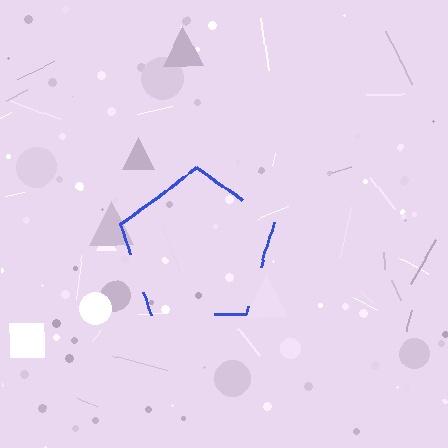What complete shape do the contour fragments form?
The contour fragments form a pentagon.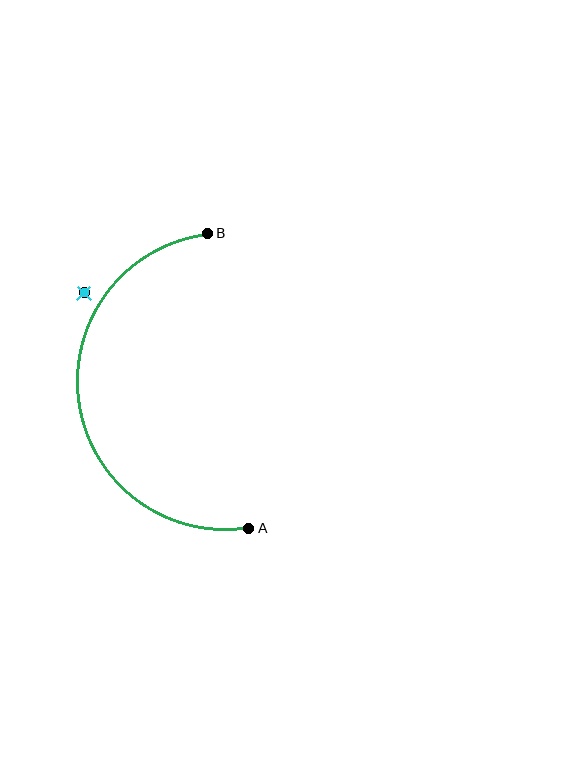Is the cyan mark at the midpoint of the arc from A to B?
No — the cyan mark does not lie on the arc at all. It sits slightly outside the curve.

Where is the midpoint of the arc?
The arc midpoint is the point on the curve farthest from the straight line joining A and B. It sits to the left of that line.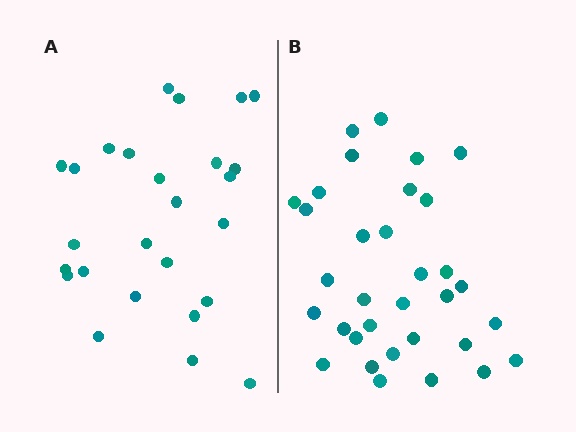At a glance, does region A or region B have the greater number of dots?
Region B (the right region) has more dots.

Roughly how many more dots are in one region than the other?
Region B has roughly 8 or so more dots than region A.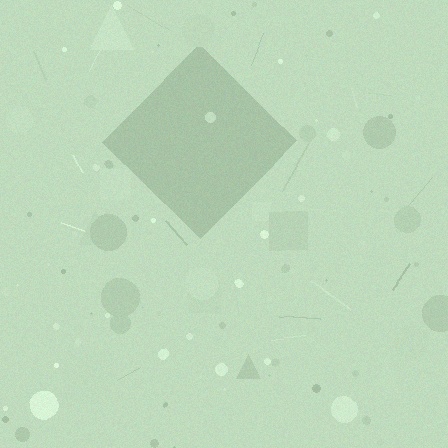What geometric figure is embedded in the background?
A diamond is embedded in the background.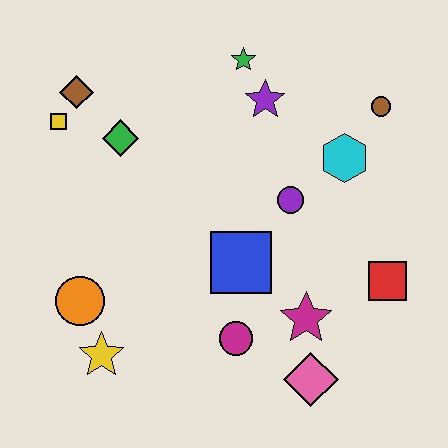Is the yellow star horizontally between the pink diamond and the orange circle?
Yes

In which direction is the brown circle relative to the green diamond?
The brown circle is to the right of the green diamond.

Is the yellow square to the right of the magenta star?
No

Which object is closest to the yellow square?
The brown diamond is closest to the yellow square.